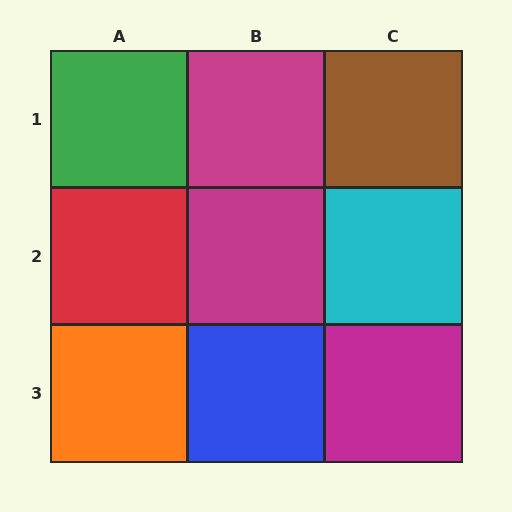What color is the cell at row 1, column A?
Green.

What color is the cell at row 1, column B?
Magenta.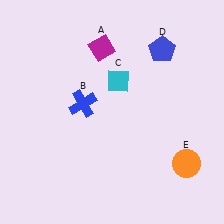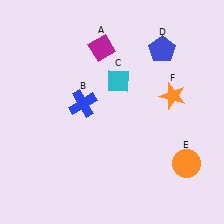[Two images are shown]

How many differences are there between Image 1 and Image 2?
There is 1 difference between the two images.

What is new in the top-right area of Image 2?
An orange star (F) was added in the top-right area of Image 2.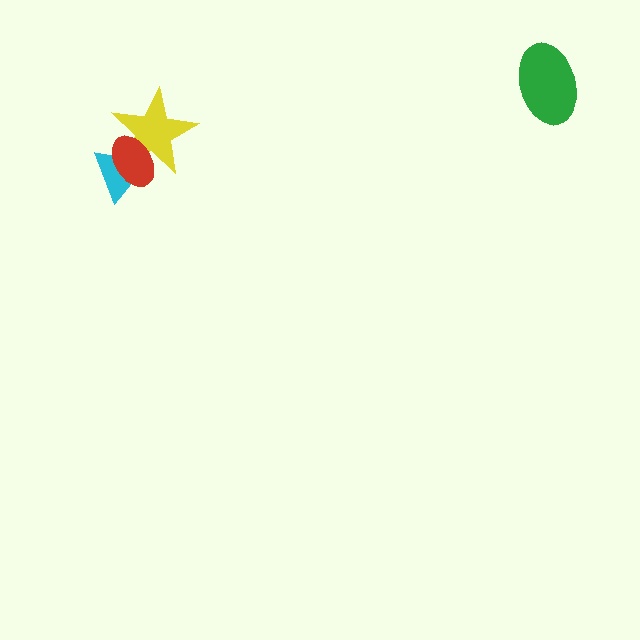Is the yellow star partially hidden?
Yes, it is partially covered by another shape.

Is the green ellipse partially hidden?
No, no other shape covers it.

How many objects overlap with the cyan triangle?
2 objects overlap with the cyan triangle.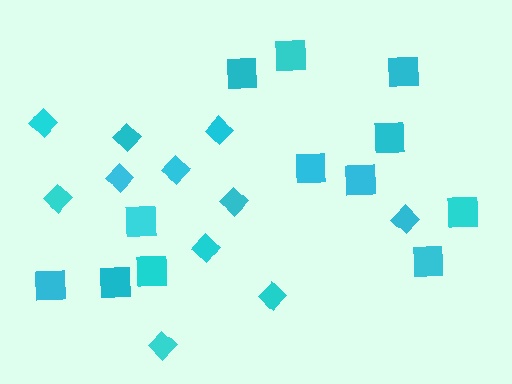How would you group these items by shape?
There are 2 groups: one group of squares (12) and one group of diamonds (11).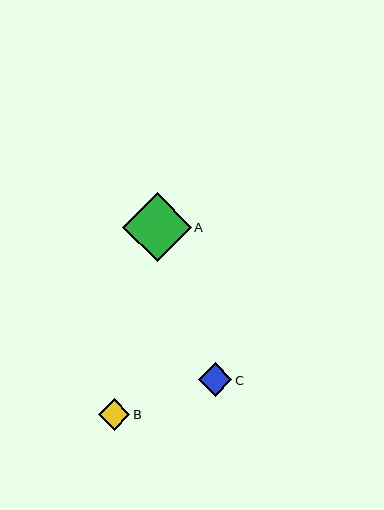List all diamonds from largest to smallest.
From largest to smallest: A, C, B.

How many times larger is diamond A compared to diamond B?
Diamond A is approximately 2.2 times the size of diamond B.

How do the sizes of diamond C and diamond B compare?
Diamond C and diamond B are approximately the same size.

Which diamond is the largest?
Diamond A is the largest with a size of approximately 68 pixels.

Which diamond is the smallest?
Diamond B is the smallest with a size of approximately 32 pixels.